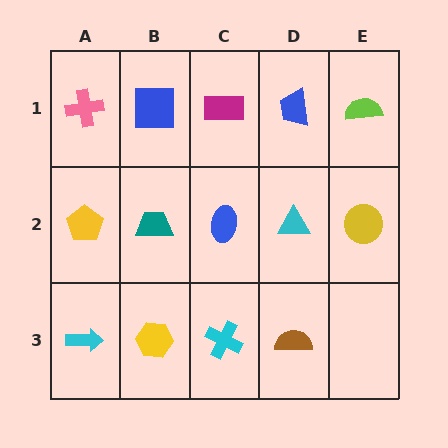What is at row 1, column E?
A lime semicircle.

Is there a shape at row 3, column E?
No, that cell is empty.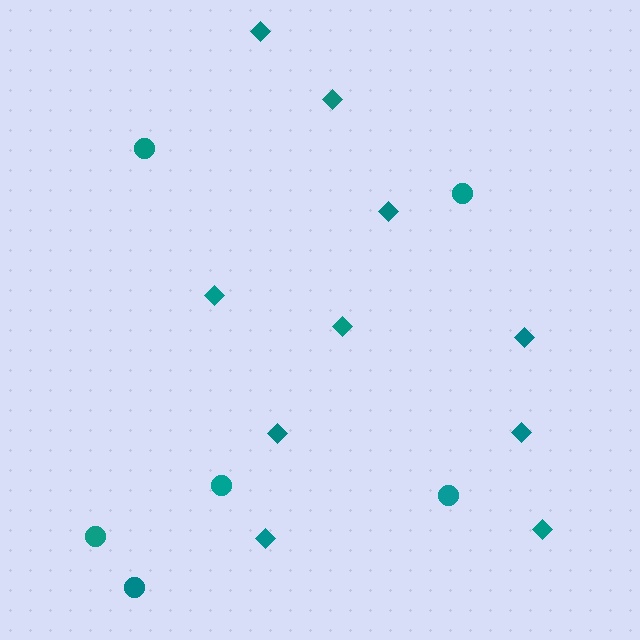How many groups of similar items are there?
There are 2 groups: one group of circles (6) and one group of diamonds (10).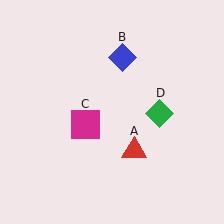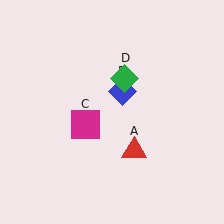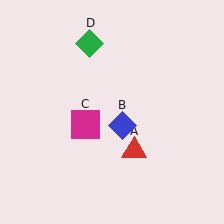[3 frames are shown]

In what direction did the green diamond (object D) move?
The green diamond (object D) moved up and to the left.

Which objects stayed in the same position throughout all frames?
Red triangle (object A) and magenta square (object C) remained stationary.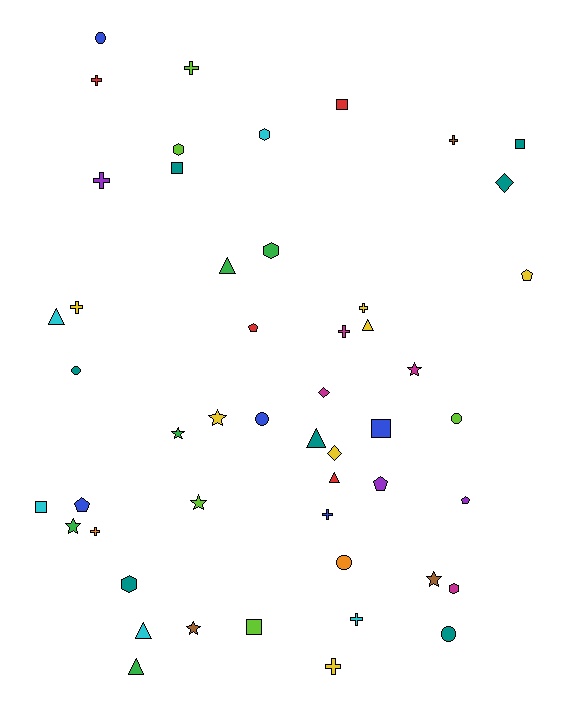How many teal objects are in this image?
There are 7 teal objects.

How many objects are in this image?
There are 50 objects.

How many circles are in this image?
There are 6 circles.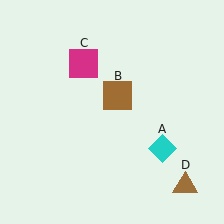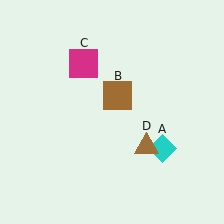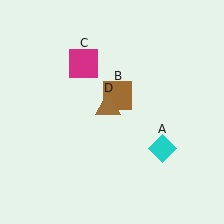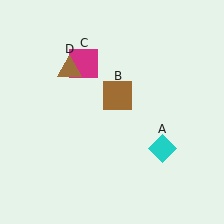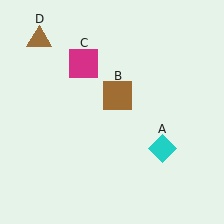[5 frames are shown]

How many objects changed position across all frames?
1 object changed position: brown triangle (object D).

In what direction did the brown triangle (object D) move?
The brown triangle (object D) moved up and to the left.